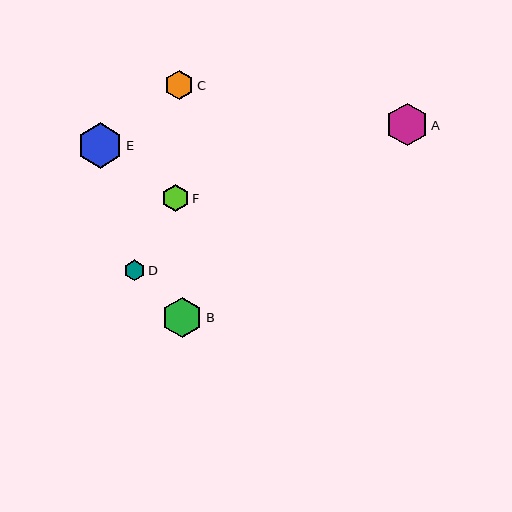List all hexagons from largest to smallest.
From largest to smallest: E, A, B, C, F, D.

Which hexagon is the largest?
Hexagon E is the largest with a size of approximately 45 pixels.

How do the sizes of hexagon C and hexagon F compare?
Hexagon C and hexagon F are approximately the same size.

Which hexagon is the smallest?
Hexagon D is the smallest with a size of approximately 21 pixels.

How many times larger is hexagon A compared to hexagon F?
Hexagon A is approximately 1.6 times the size of hexagon F.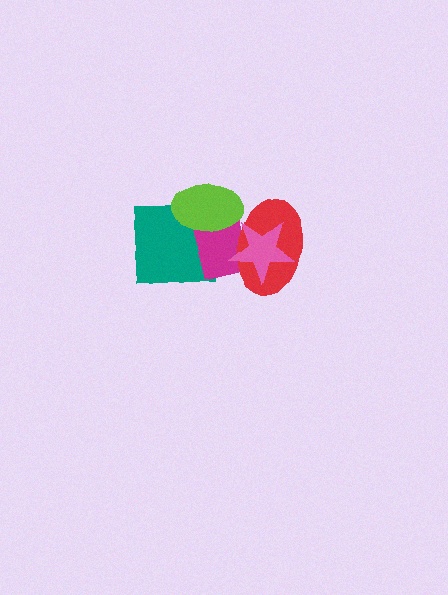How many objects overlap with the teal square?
2 objects overlap with the teal square.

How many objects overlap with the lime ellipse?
3 objects overlap with the lime ellipse.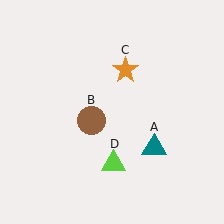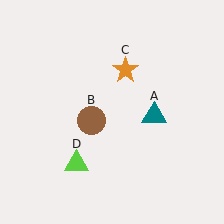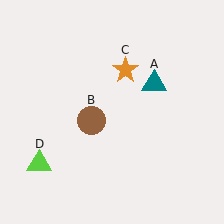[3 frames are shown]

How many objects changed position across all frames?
2 objects changed position: teal triangle (object A), lime triangle (object D).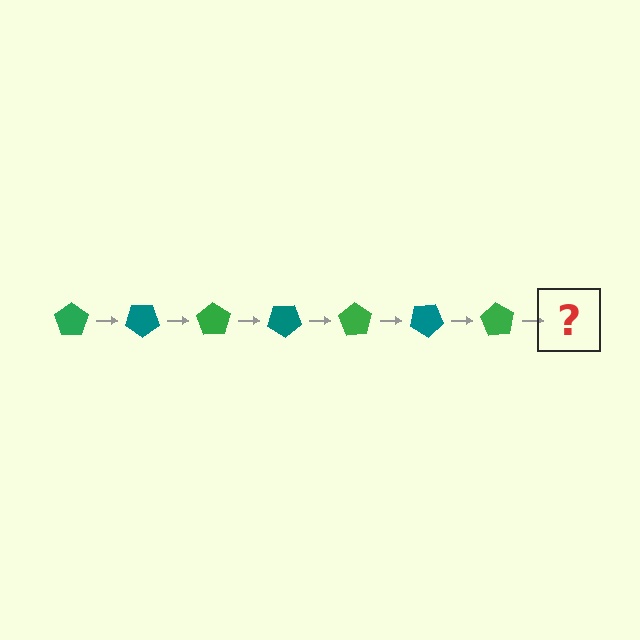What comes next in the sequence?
The next element should be a teal pentagon, rotated 245 degrees from the start.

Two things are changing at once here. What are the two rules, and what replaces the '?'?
The two rules are that it rotates 35 degrees each step and the color cycles through green and teal. The '?' should be a teal pentagon, rotated 245 degrees from the start.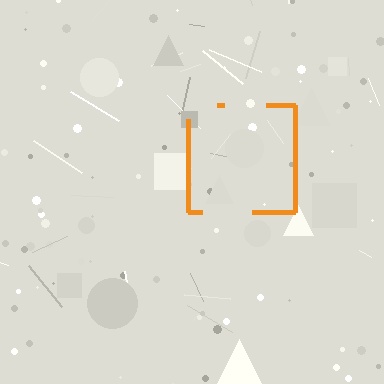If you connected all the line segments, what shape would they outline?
They would outline a square.